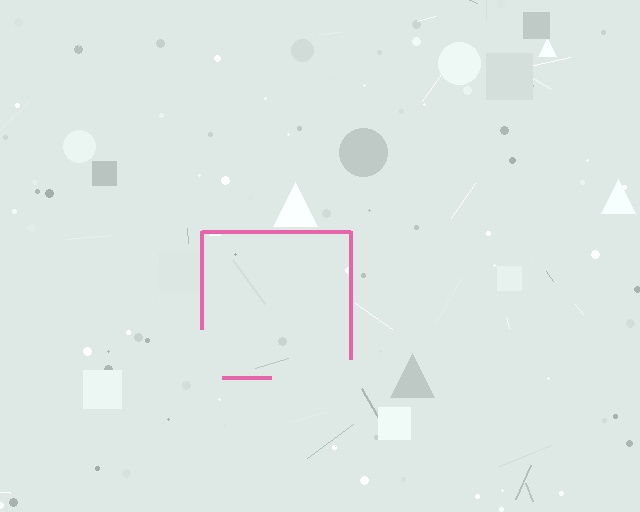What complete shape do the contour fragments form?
The contour fragments form a square.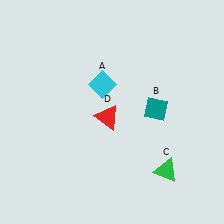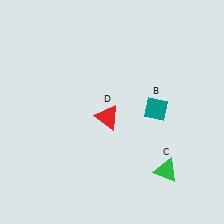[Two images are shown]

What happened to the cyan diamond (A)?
The cyan diamond (A) was removed in Image 2. It was in the top-left area of Image 1.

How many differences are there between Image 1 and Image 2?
There is 1 difference between the two images.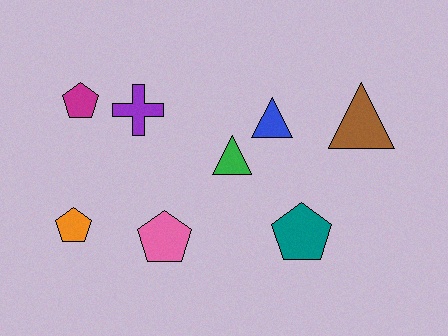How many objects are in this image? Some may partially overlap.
There are 8 objects.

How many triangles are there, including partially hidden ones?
There are 3 triangles.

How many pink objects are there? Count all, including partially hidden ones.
There is 1 pink object.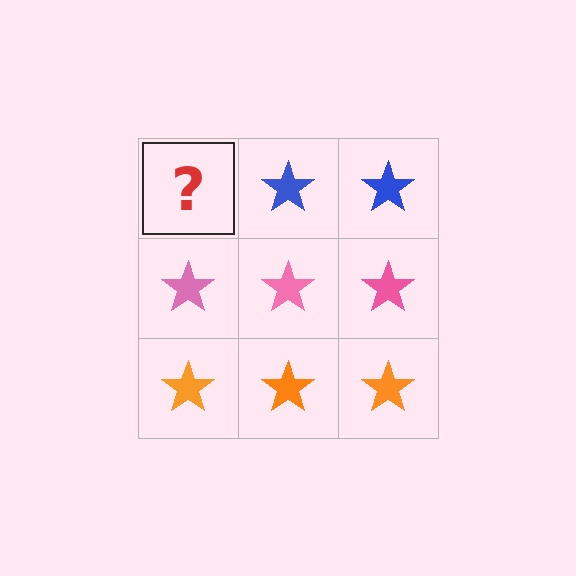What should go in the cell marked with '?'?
The missing cell should contain a blue star.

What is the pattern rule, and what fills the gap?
The rule is that each row has a consistent color. The gap should be filled with a blue star.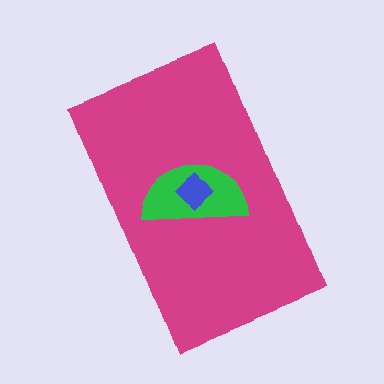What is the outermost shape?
The magenta rectangle.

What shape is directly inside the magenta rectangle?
The green semicircle.